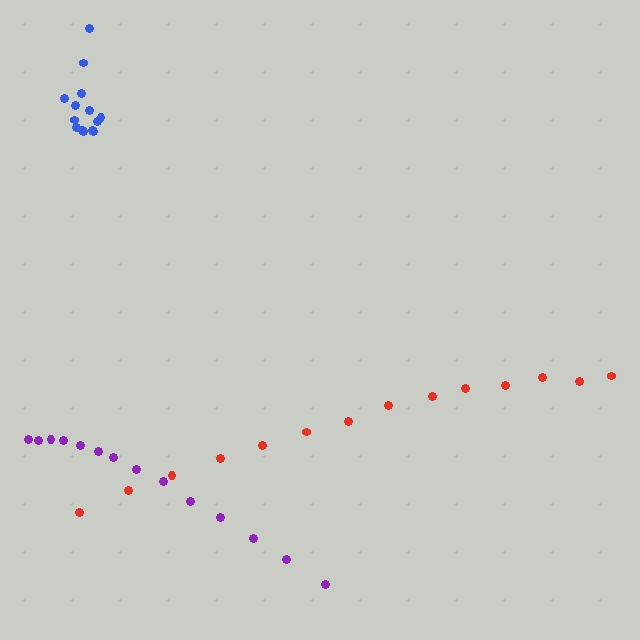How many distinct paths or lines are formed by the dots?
There are 3 distinct paths.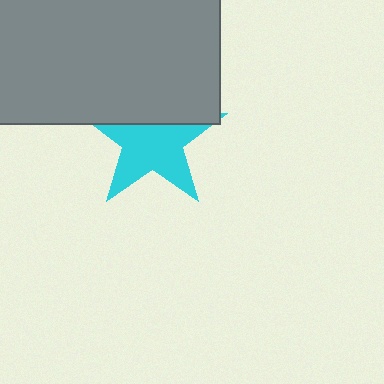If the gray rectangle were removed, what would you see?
You would see the complete cyan star.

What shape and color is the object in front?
The object in front is a gray rectangle.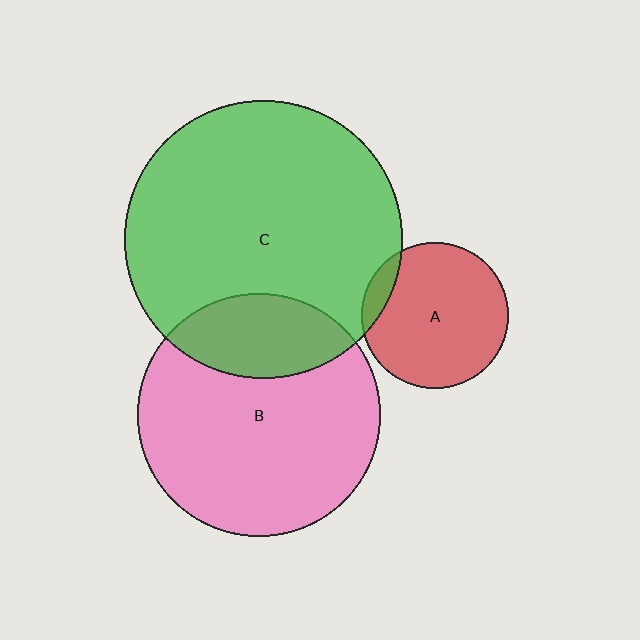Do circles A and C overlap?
Yes.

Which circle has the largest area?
Circle C (green).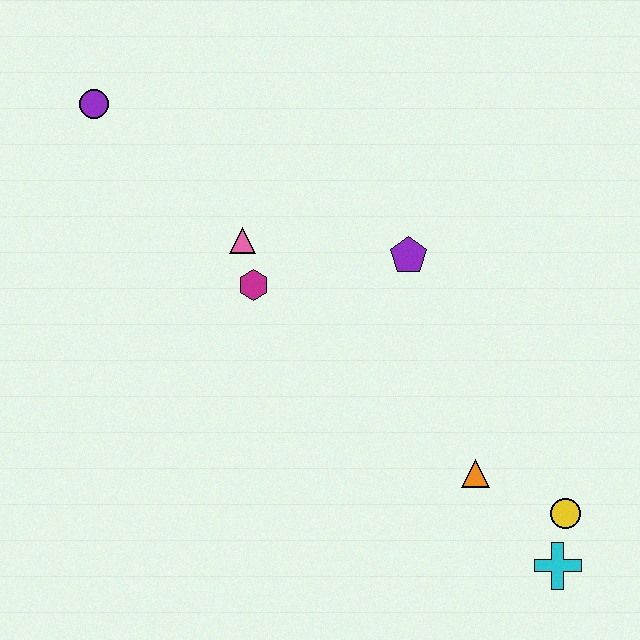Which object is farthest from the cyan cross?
The purple circle is farthest from the cyan cross.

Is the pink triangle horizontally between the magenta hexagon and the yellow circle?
No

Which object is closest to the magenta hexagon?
The pink triangle is closest to the magenta hexagon.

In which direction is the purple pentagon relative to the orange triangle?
The purple pentagon is above the orange triangle.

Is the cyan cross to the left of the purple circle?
No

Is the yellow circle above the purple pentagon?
No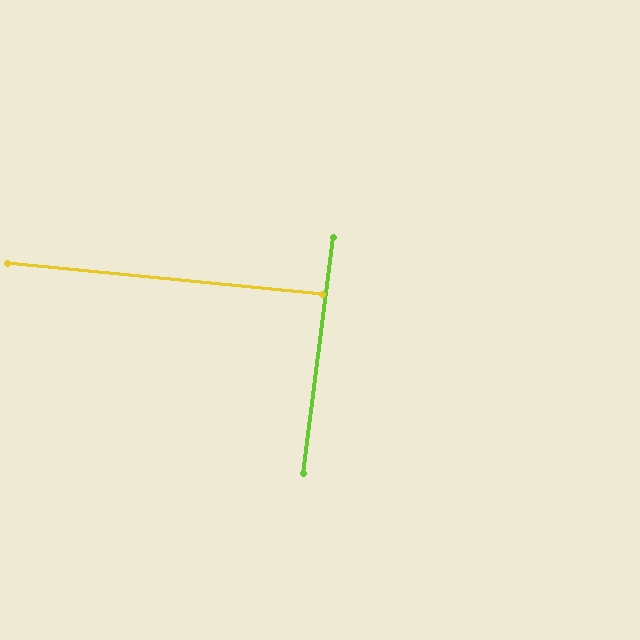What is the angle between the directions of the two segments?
Approximately 88 degrees.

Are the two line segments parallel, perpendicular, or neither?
Perpendicular — they meet at approximately 88°.